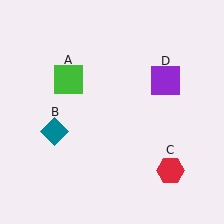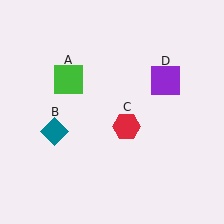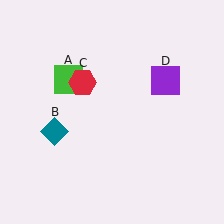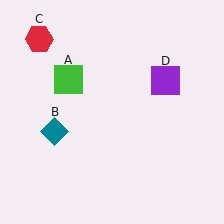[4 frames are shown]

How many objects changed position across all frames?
1 object changed position: red hexagon (object C).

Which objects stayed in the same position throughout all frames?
Green square (object A) and teal diamond (object B) and purple square (object D) remained stationary.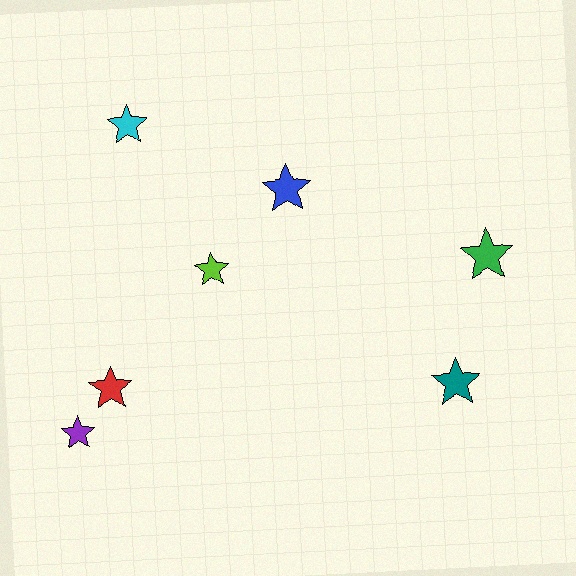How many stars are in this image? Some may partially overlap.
There are 7 stars.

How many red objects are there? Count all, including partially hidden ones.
There is 1 red object.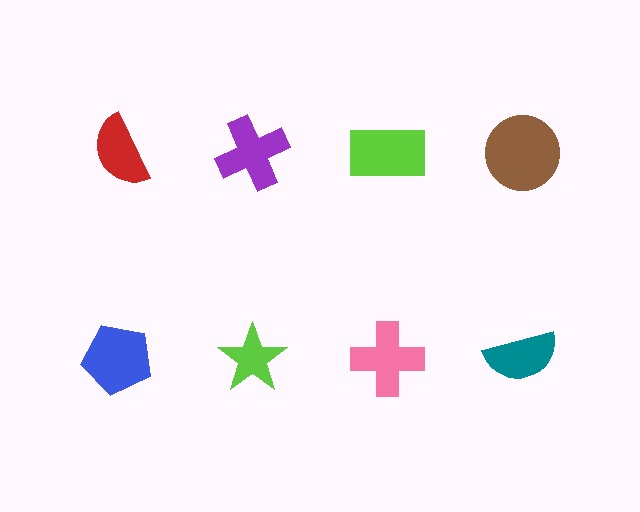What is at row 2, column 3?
A pink cross.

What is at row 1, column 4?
A brown circle.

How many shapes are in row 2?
4 shapes.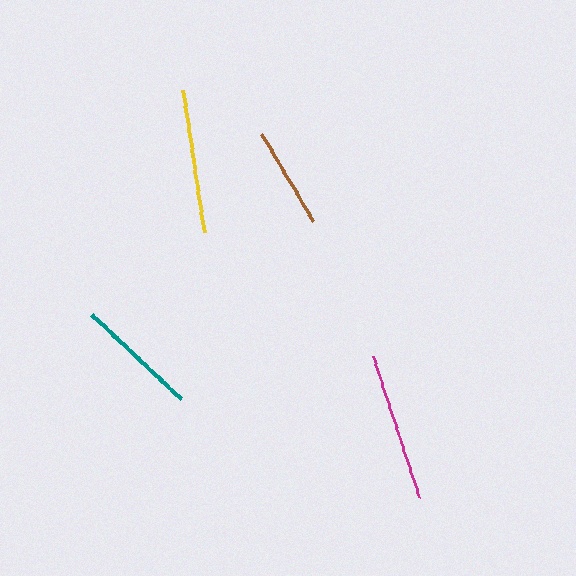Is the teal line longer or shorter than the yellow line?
The yellow line is longer than the teal line.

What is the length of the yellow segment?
The yellow segment is approximately 144 pixels long.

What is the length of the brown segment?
The brown segment is approximately 102 pixels long.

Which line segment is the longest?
The magenta line is the longest at approximately 149 pixels.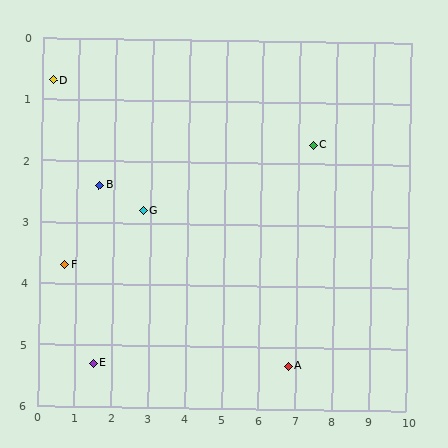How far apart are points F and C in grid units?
Points F and C are about 7.0 grid units apart.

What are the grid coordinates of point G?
Point G is at approximately (2.8, 2.8).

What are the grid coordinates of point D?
Point D is at approximately (0.3, 0.7).